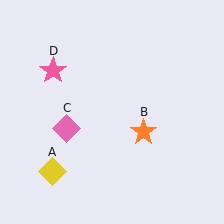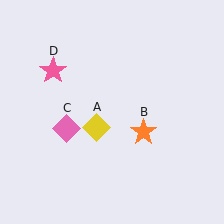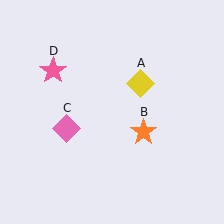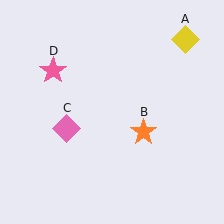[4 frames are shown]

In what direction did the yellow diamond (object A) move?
The yellow diamond (object A) moved up and to the right.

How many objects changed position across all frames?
1 object changed position: yellow diamond (object A).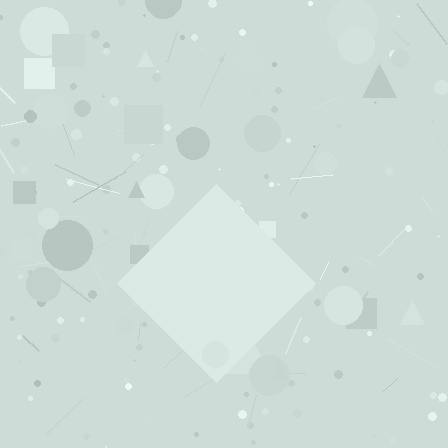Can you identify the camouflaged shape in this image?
The camouflaged shape is a diamond.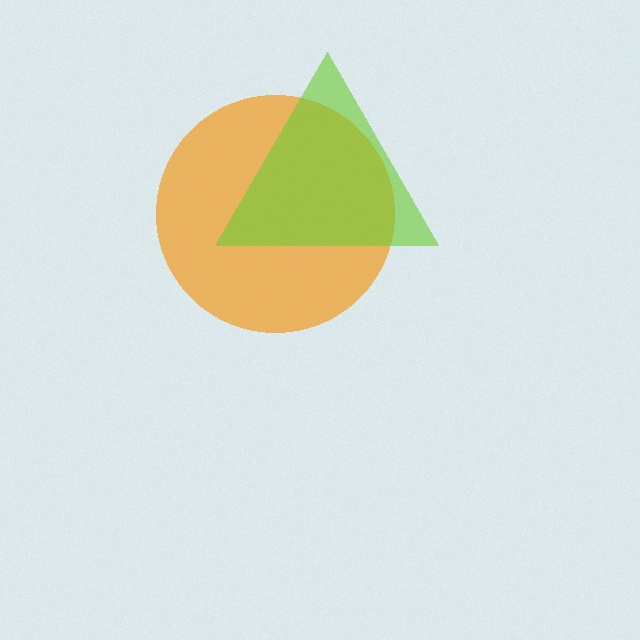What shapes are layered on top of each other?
The layered shapes are: an orange circle, a lime triangle.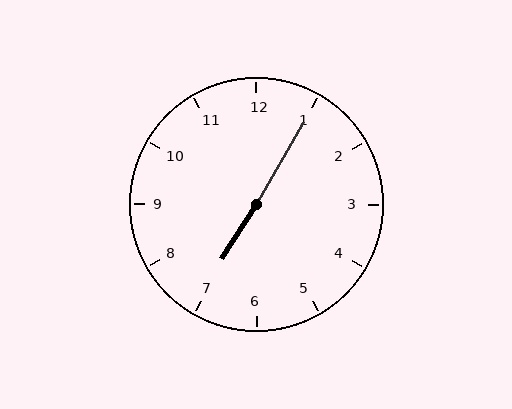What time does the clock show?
7:05.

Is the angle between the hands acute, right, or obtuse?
It is obtuse.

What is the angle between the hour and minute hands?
Approximately 178 degrees.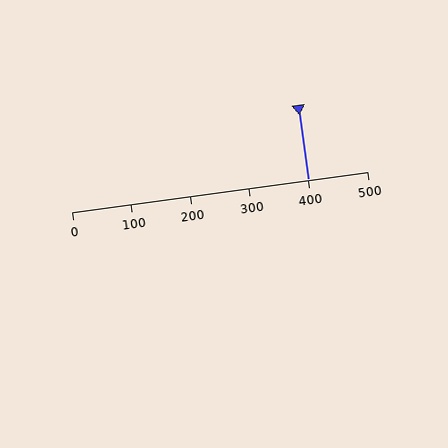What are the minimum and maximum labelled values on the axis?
The axis runs from 0 to 500.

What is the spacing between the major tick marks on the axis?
The major ticks are spaced 100 apart.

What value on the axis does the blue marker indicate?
The marker indicates approximately 400.